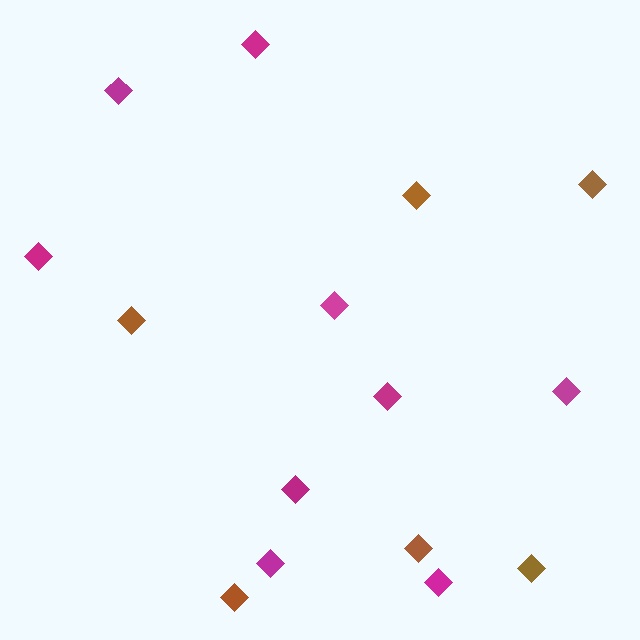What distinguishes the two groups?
There are 2 groups: one group of brown diamonds (6) and one group of magenta diamonds (9).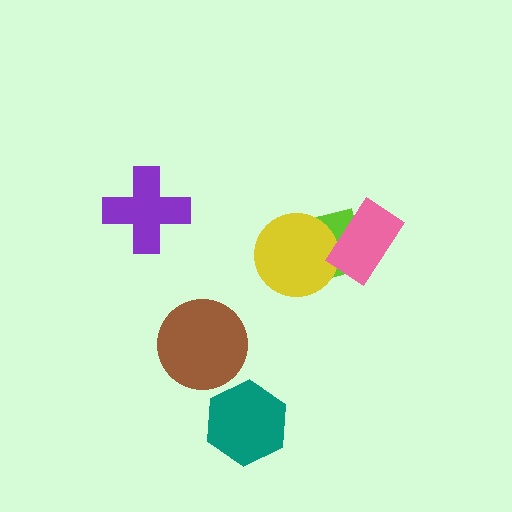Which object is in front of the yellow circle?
The pink rectangle is in front of the yellow circle.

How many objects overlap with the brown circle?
0 objects overlap with the brown circle.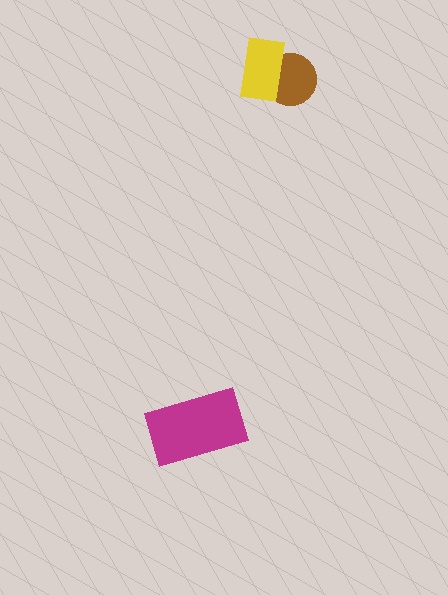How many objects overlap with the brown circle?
1 object overlaps with the brown circle.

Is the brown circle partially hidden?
Yes, it is partially covered by another shape.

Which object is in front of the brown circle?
The yellow rectangle is in front of the brown circle.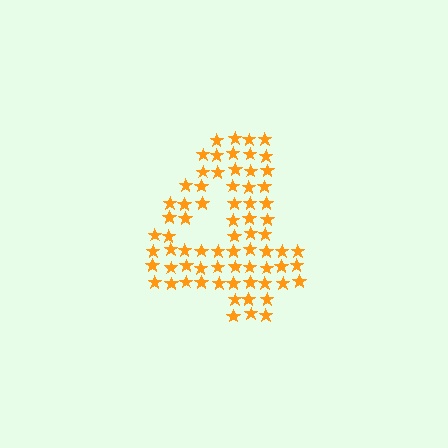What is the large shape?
The large shape is the digit 4.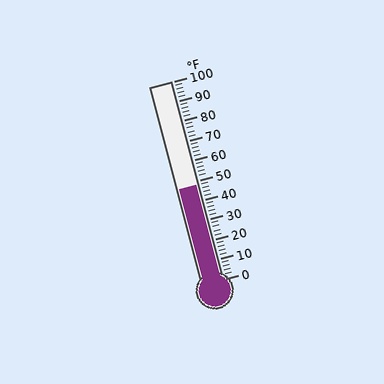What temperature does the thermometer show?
The thermometer shows approximately 48°F.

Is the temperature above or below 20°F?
The temperature is above 20°F.